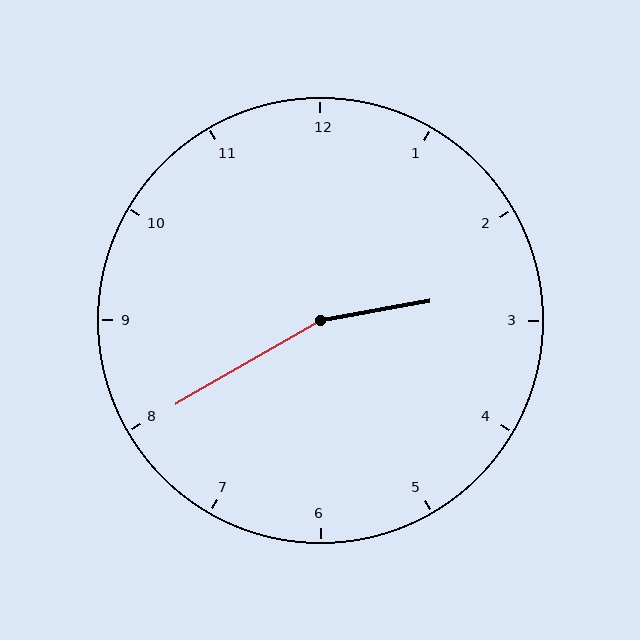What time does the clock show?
2:40.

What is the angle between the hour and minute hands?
Approximately 160 degrees.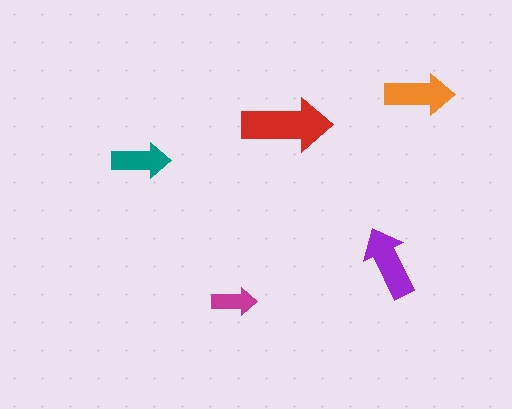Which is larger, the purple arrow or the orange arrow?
The purple one.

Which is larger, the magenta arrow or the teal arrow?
The teal one.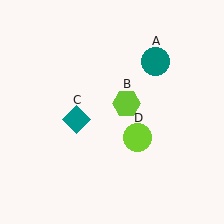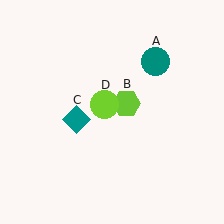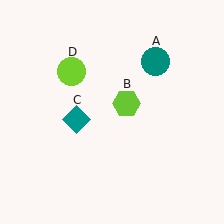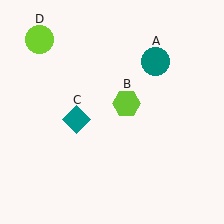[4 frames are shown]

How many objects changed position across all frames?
1 object changed position: lime circle (object D).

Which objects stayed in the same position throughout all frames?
Teal circle (object A) and lime hexagon (object B) and teal diamond (object C) remained stationary.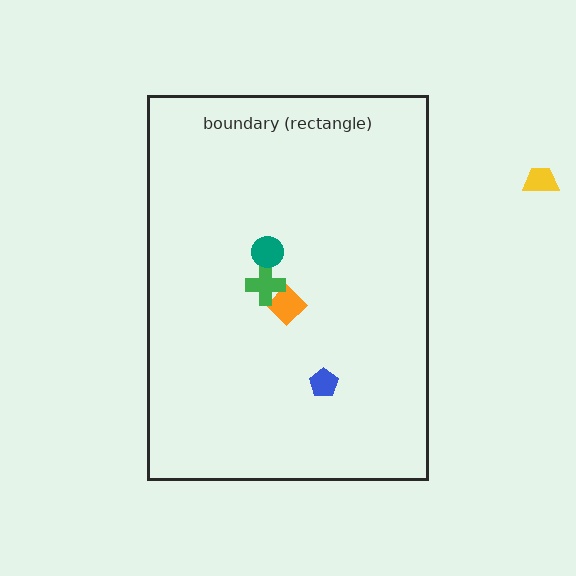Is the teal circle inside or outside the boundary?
Inside.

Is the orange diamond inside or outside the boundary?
Inside.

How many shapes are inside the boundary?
4 inside, 1 outside.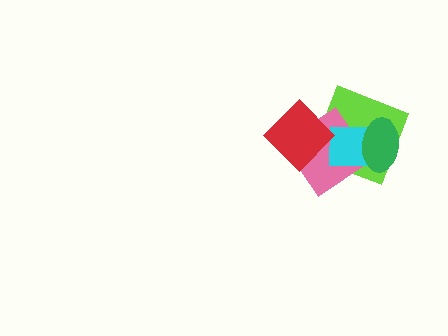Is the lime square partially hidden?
Yes, it is partially covered by another shape.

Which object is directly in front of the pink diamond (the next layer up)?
The cyan square is directly in front of the pink diamond.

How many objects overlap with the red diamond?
3 objects overlap with the red diamond.